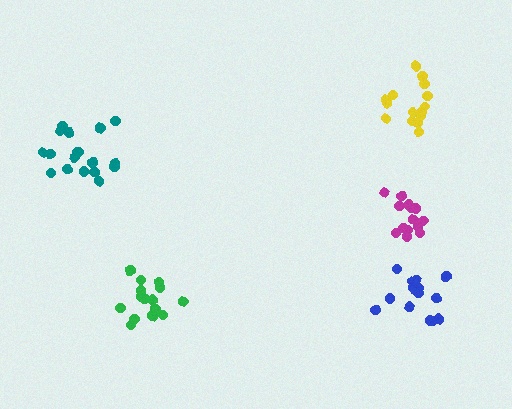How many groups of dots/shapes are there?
There are 5 groups.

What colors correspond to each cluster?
The clusters are colored: blue, green, yellow, teal, magenta.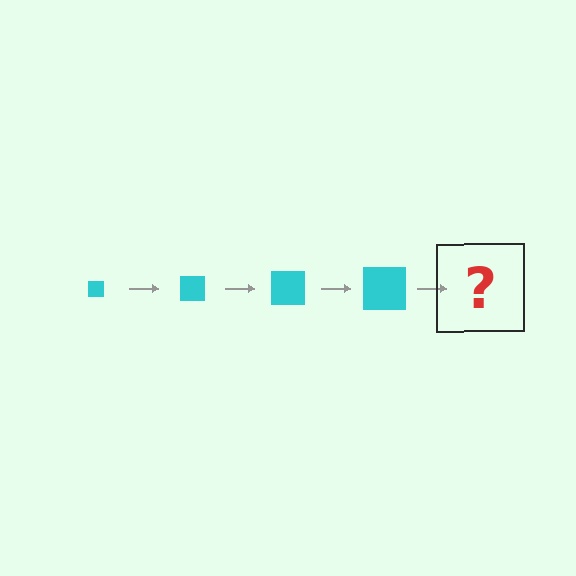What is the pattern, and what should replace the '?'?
The pattern is that the square gets progressively larger each step. The '?' should be a cyan square, larger than the previous one.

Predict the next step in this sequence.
The next step is a cyan square, larger than the previous one.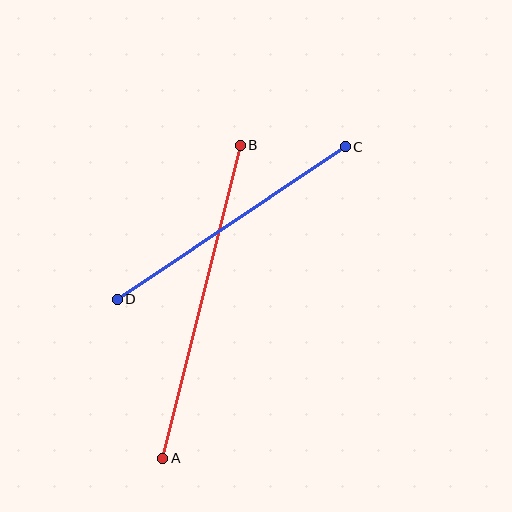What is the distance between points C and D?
The distance is approximately 274 pixels.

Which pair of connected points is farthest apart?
Points A and B are farthest apart.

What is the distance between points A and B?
The distance is approximately 323 pixels.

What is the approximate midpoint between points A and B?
The midpoint is at approximately (201, 302) pixels.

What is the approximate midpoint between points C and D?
The midpoint is at approximately (231, 223) pixels.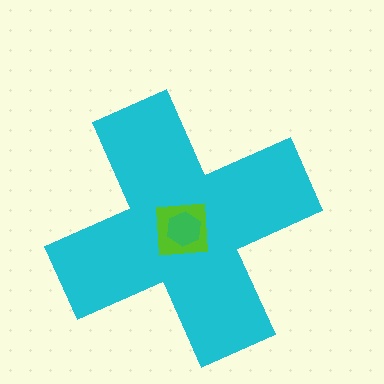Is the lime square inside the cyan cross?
Yes.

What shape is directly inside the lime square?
The green hexagon.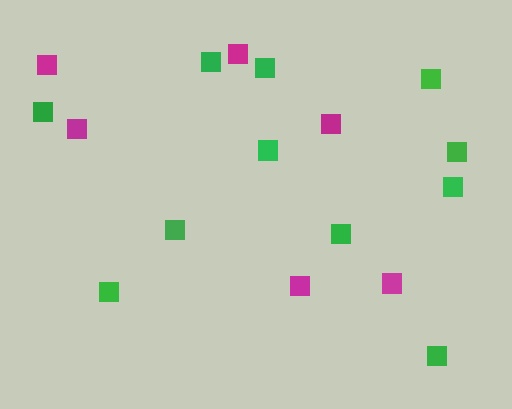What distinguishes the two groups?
There are 2 groups: one group of green squares (11) and one group of magenta squares (6).